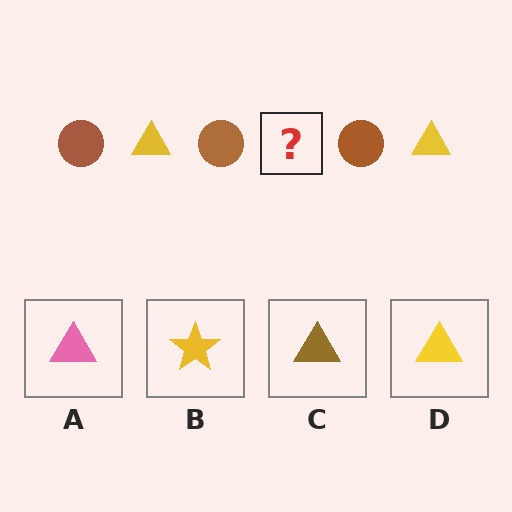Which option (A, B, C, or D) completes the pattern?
D.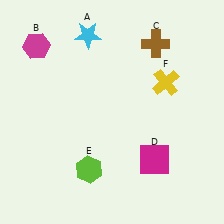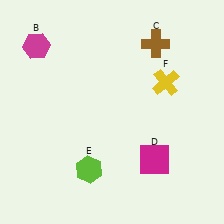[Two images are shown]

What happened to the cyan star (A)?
The cyan star (A) was removed in Image 2. It was in the top-left area of Image 1.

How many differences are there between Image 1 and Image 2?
There is 1 difference between the two images.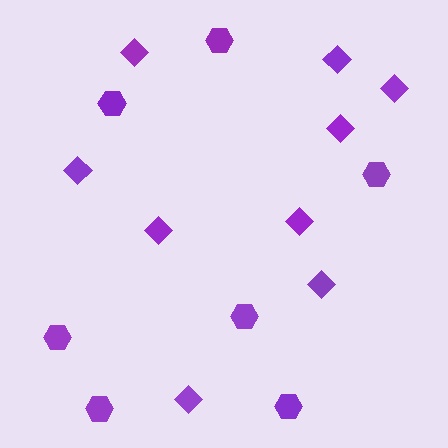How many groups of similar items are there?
There are 2 groups: one group of diamonds (9) and one group of hexagons (7).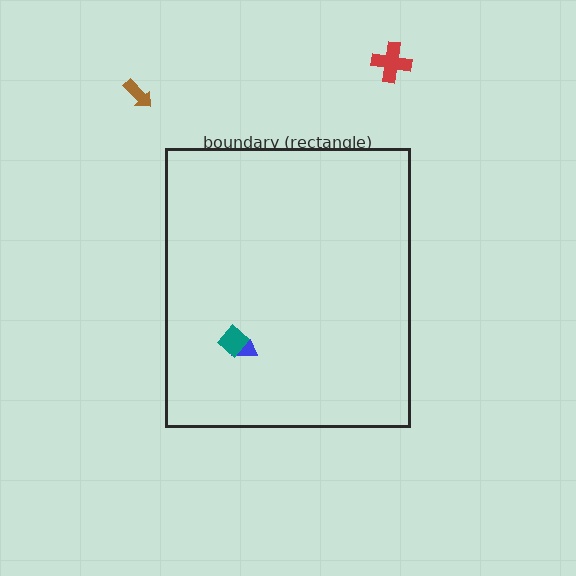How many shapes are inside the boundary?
2 inside, 2 outside.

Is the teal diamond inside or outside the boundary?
Inside.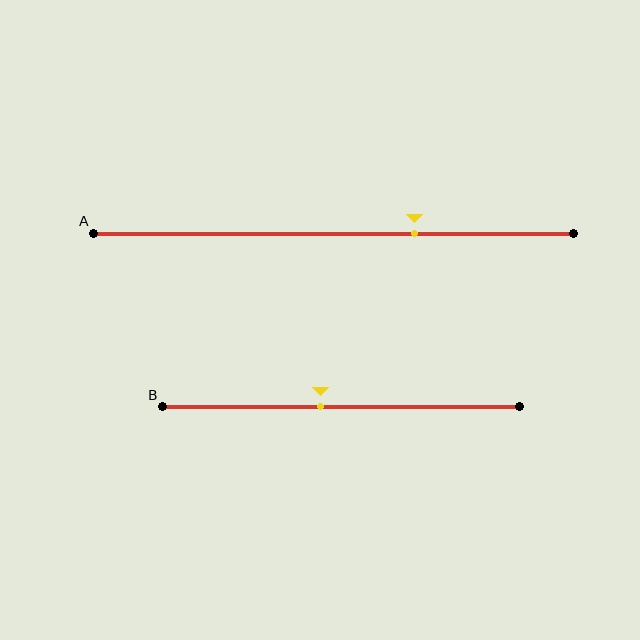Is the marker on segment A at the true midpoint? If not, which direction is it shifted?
No, the marker on segment A is shifted to the right by about 17% of the segment length.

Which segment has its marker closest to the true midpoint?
Segment B has its marker closest to the true midpoint.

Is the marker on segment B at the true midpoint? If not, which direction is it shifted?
No, the marker on segment B is shifted to the left by about 6% of the segment length.